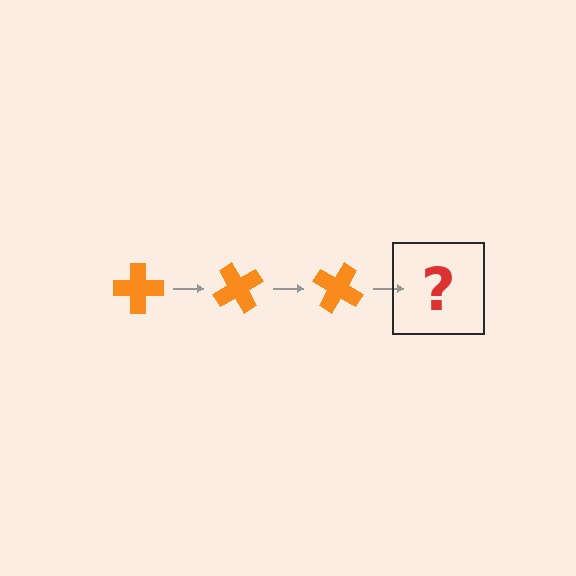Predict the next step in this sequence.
The next step is an orange cross rotated 180 degrees.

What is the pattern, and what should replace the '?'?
The pattern is that the cross rotates 60 degrees each step. The '?' should be an orange cross rotated 180 degrees.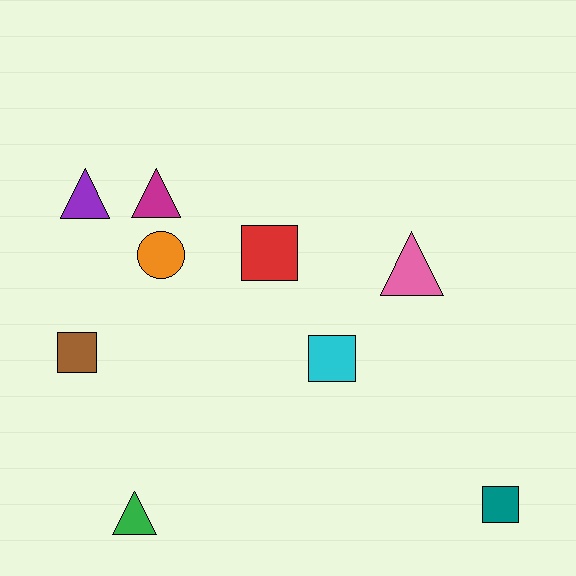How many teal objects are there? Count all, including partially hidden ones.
There is 1 teal object.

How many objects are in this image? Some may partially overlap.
There are 9 objects.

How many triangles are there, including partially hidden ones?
There are 4 triangles.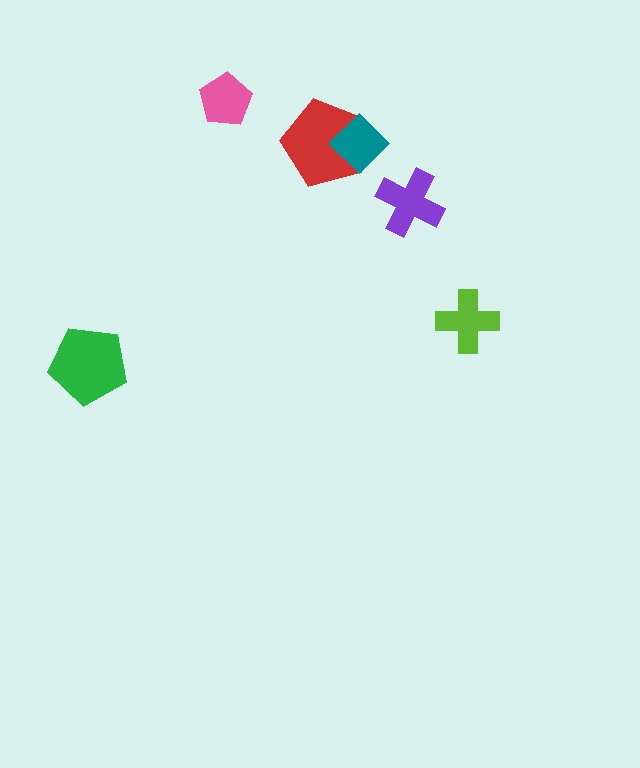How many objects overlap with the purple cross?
0 objects overlap with the purple cross.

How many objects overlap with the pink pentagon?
0 objects overlap with the pink pentagon.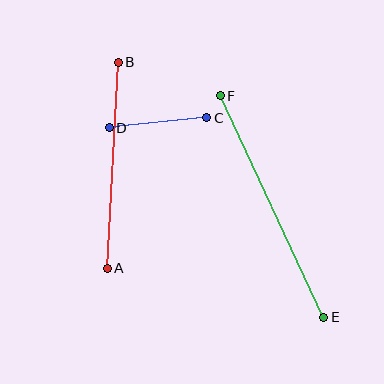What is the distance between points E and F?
The distance is approximately 245 pixels.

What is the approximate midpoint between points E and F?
The midpoint is at approximately (272, 206) pixels.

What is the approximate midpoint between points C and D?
The midpoint is at approximately (158, 123) pixels.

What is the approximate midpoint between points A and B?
The midpoint is at approximately (113, 165) pixels.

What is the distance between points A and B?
The distance is approximately 206 pixels.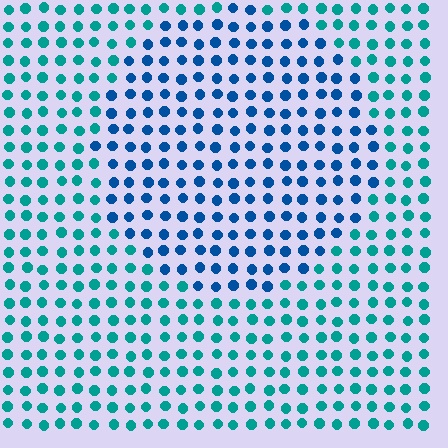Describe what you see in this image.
The image is filled with small teal elements in a uniform arrangement. A circle-shaped region is visible where the elements are tinted to a slightly different hue, forming a subtle color boundary.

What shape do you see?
I see a circle.